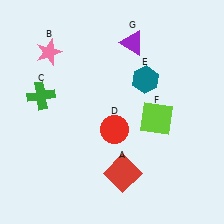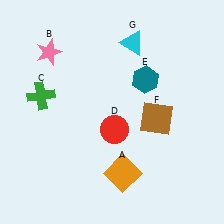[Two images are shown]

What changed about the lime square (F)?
In Image 1, F is lime. In Image 2, it changed to brown.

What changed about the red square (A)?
In Image 1, A is red. In Image 2, it changed to orange.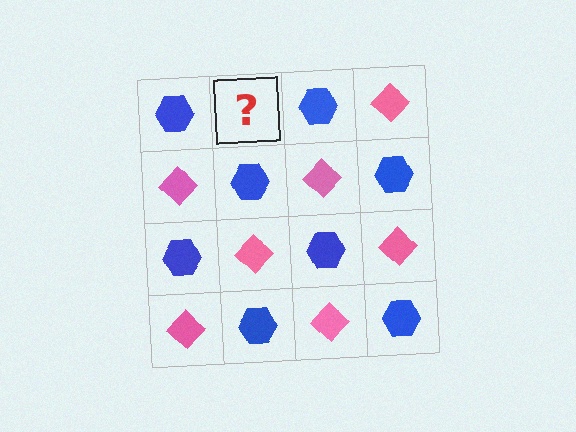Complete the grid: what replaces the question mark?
The question mark should be replaced with a pink diamond.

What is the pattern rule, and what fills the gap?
The rule is that it alternates blue hexagon and pink diamond in a checkerboard pattern. The gap should be filled with a pink diamond.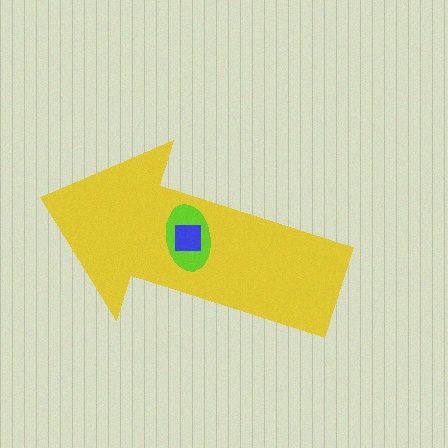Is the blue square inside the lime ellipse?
Yes.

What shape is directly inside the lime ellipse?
The blue square.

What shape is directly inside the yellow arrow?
The lime ellipse.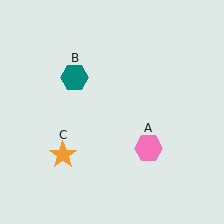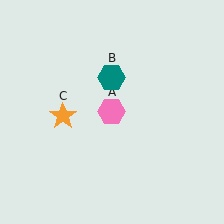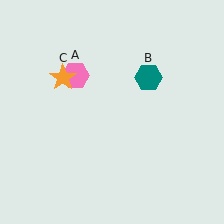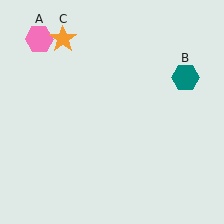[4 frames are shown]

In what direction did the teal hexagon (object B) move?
The teal hexagon (object B) moved right.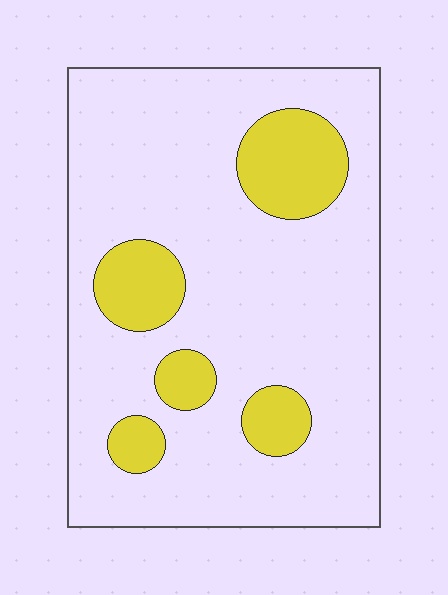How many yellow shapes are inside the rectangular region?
5.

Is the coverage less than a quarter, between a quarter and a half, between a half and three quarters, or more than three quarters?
Less than a quarter.